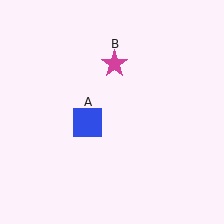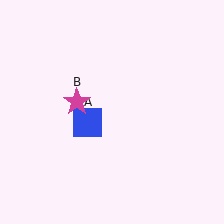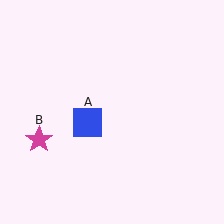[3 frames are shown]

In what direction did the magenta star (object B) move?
The magenta star (object B) moved down and to the left.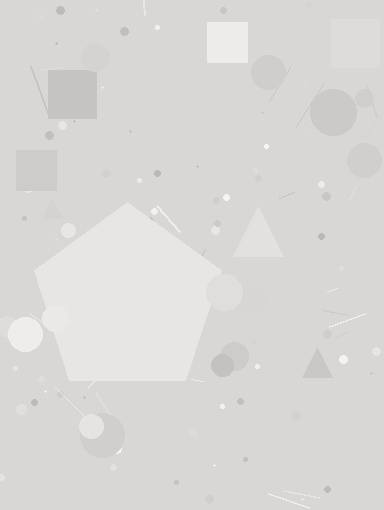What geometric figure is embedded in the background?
A pentagon is embedded in the background.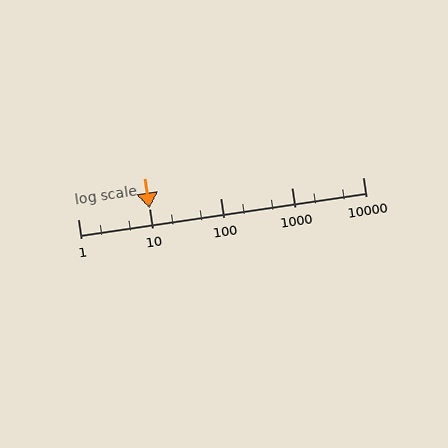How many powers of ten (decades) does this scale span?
The scale spans 4 decades, from 1 to 10000.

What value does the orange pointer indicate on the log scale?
The pointer indicates approximately 10.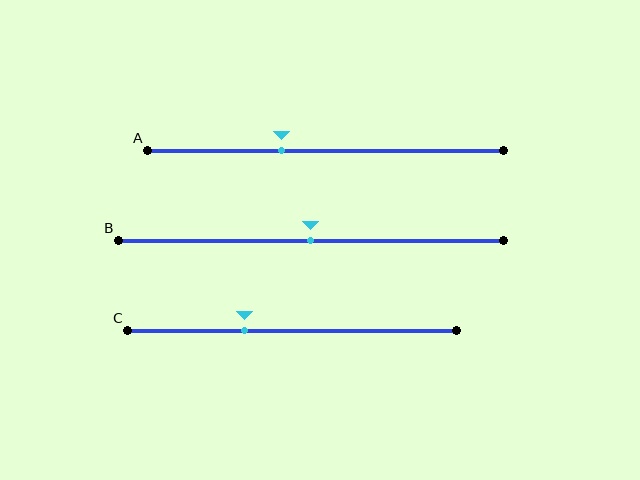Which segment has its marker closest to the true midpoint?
Segment B has its marker closest to the true midpoint.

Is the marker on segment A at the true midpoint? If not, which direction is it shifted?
No, the marker on segment A is shifted to the left by about 12% of the segment length.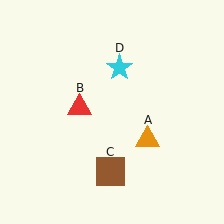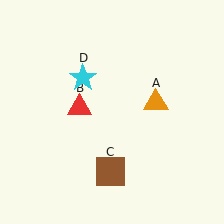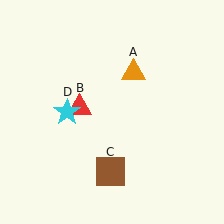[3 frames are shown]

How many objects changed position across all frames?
2 objects changed position: orange triangle (object A), cyan star (object D).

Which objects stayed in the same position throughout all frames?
Red triangle (object B) and brown square (object C) remained stationary.